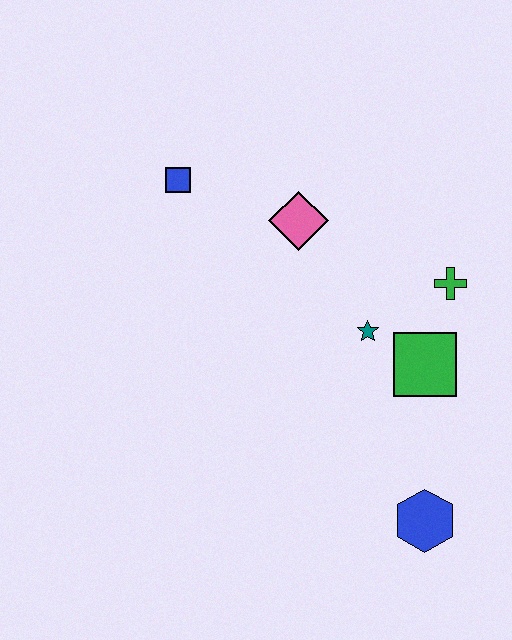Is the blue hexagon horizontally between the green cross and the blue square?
Yes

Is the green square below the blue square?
Yes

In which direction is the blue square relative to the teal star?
The blue square is to the left of the teal star.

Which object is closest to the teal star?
The green square is closest to the teal star.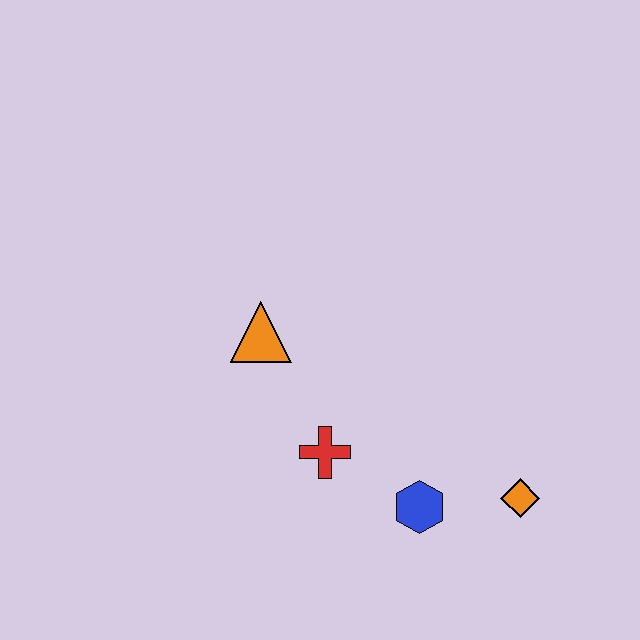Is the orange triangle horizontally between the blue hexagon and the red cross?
No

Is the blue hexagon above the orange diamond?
No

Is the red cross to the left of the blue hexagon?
Yes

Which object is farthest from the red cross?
The orange diamond is farthest from the red cross.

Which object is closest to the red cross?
The blue hexagon is closest to the red cross.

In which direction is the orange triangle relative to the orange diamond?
The orange triangle is to the left of the orange diamond.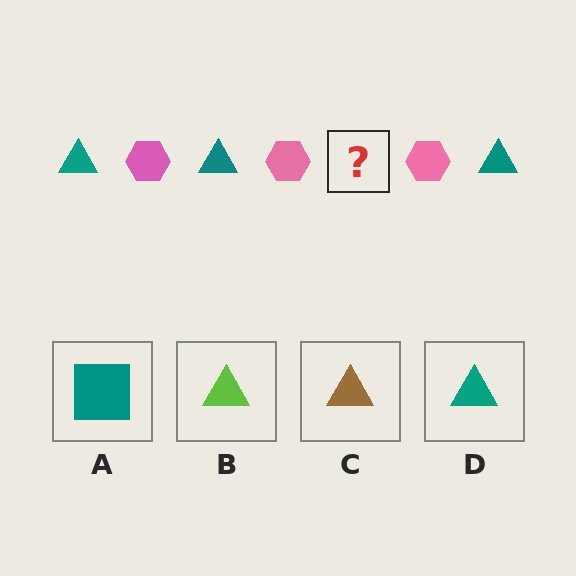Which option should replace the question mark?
Option D.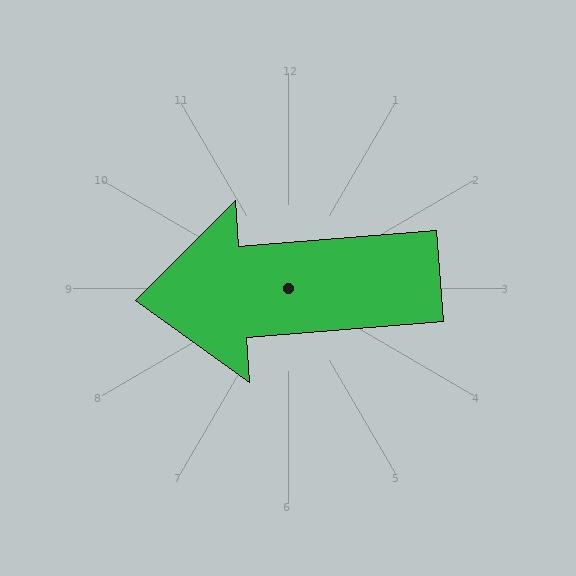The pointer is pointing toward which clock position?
Roughly 9 o'clock.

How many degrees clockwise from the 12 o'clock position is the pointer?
Approximately 265 degrees.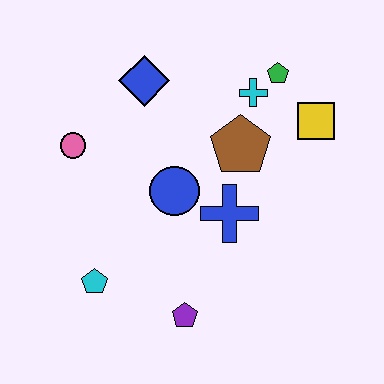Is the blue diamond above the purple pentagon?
Yes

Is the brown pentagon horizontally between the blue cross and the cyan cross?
Yes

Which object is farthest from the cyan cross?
The cyan pentagon is farthest from the cyan cross.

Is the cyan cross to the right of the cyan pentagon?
Yes